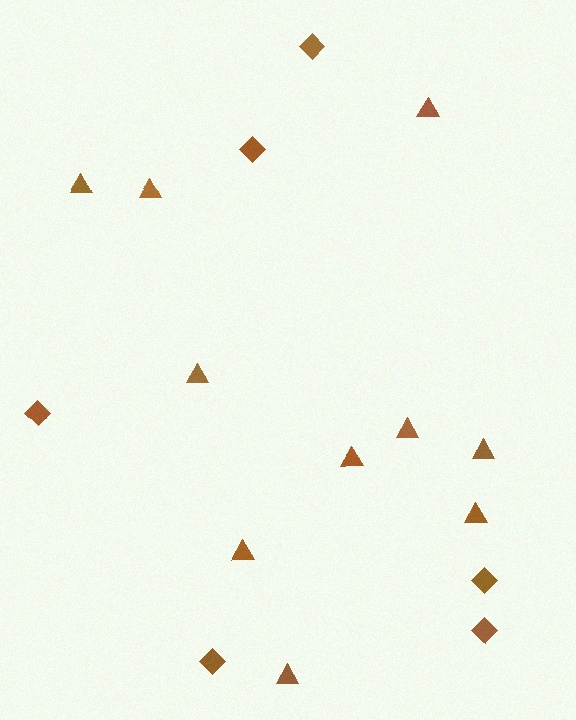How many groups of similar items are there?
There are 2 groups: one group of triangles (10) and one group of diamonds (6).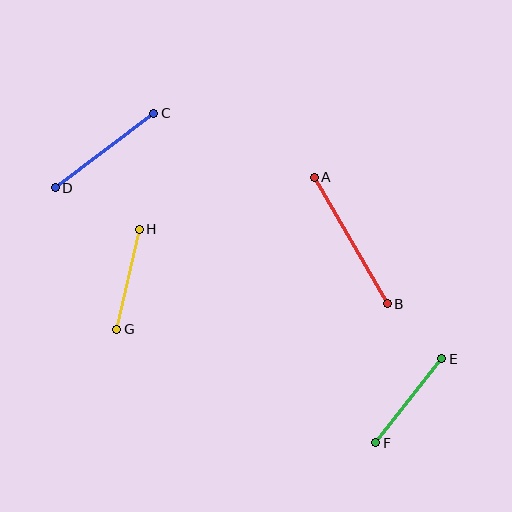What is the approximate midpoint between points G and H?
The midpoint is at approximately (128, 279) pixels.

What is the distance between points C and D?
The distance is approximately 124 pixels.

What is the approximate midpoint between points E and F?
The midpoint is at approximately (409, 401) pixels.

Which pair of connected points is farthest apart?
Points A and B are farthest apart.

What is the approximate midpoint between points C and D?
The midpoint is at approximately (104, 150) pixels.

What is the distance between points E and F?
The distance is approximately 107 pixels.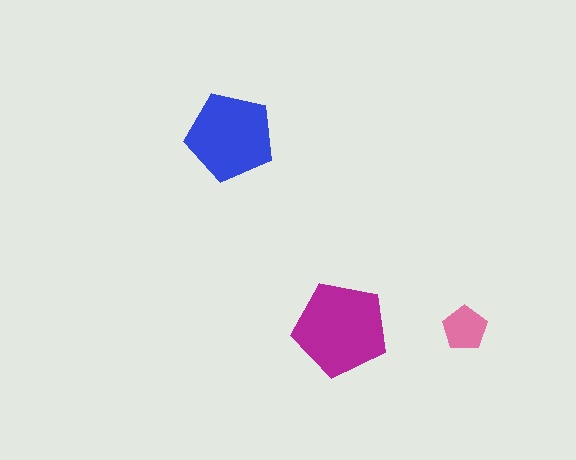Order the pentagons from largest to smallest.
the magenta one, the blue one, the pink one.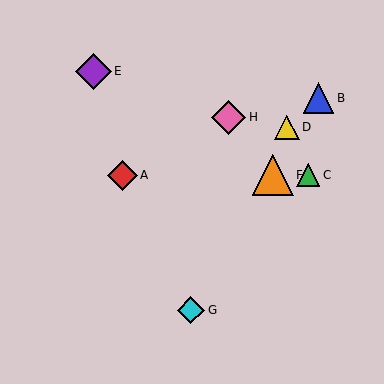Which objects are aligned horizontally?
Objects A, C, F are aligned horizontally.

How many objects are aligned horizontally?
3 objects (A, C, F) are aligned horizontally.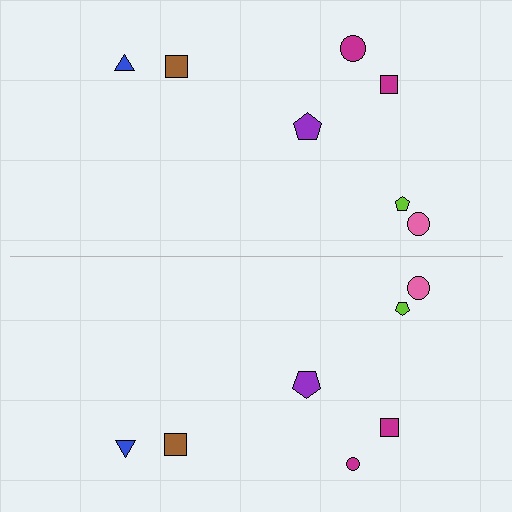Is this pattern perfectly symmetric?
No, the pattern is not perfectly symmetric. The magenta circle on the bottom side has a different size than its mirror counterpart.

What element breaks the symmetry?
The magenta circle on the bottom side has a different size than its mirror counterpart.